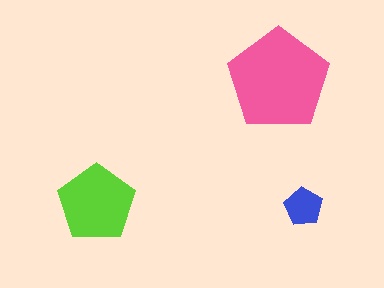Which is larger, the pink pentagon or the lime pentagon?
The pink one.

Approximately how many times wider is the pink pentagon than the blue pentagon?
About 2.5 times wider.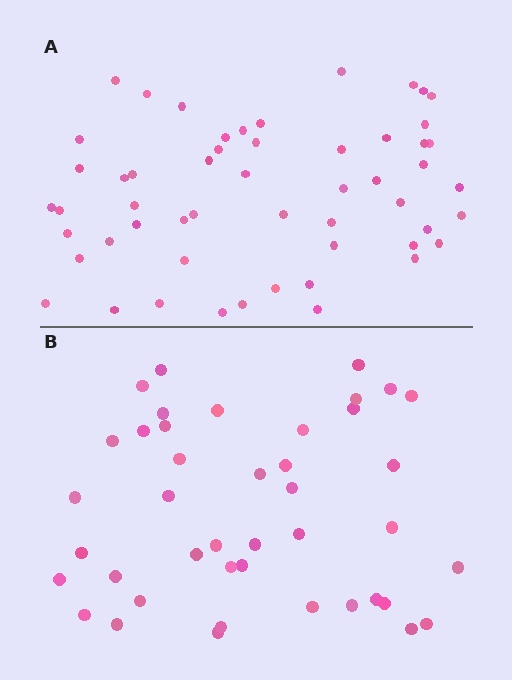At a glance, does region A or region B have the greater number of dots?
Region A (the top region) has more dots.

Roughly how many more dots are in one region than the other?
Region A has roughly 12 or so more dots than region B.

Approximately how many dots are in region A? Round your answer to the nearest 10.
About 50 dots. (The exact count is 54, which rounds to 50.)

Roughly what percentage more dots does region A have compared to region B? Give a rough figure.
About 30% more.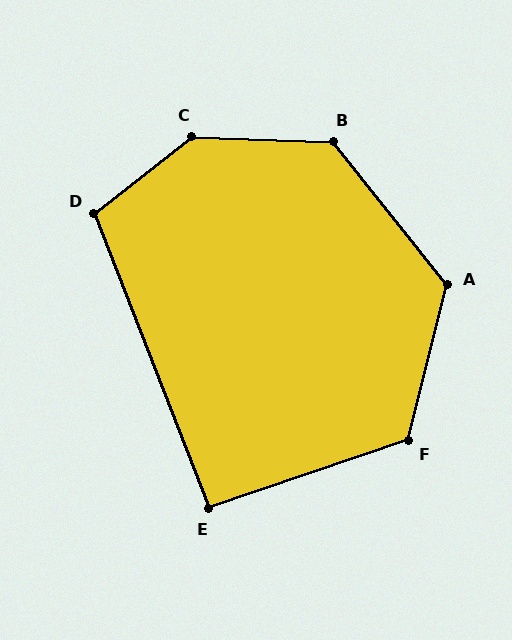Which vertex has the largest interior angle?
C, at approximately 140 degrees.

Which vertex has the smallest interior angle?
E, at approximately 93 degrees.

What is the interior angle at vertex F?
Approximately 123 degrees (obtuse).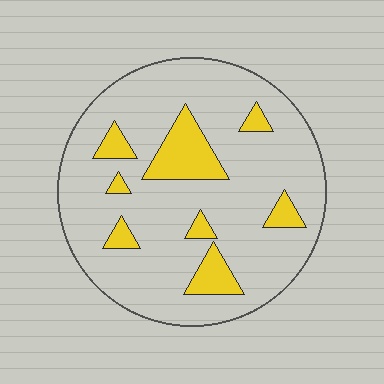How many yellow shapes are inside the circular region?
8.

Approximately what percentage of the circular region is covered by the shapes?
Approximately 15%.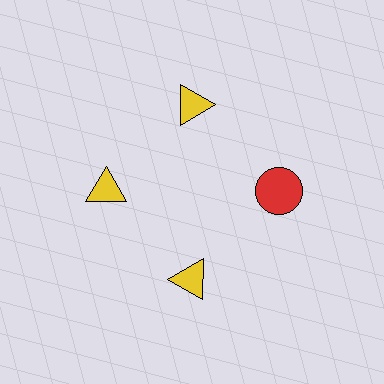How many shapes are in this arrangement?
There are 4 shapes arranged in a ring pattern.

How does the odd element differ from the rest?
It differs in both color (red instead of yellow) and shape (circle instead of triangle).